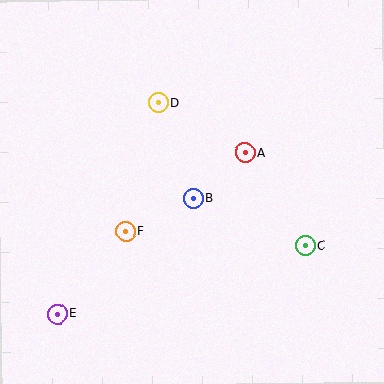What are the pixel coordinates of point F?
Point F is at (126, 231).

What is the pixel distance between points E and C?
The distance between E and C is 256 pixels.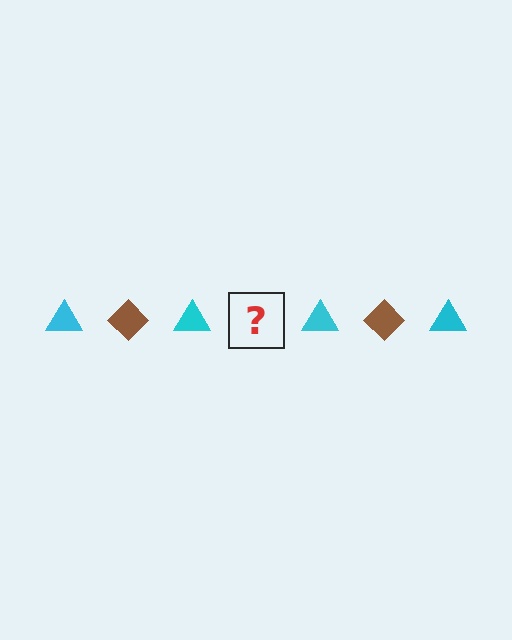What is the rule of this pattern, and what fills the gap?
The rule is that the pattern alternates between cyan triangle and brown diamond. The gap should be filled with a brown diamond.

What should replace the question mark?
The question mark should be replaced with a brown diamond.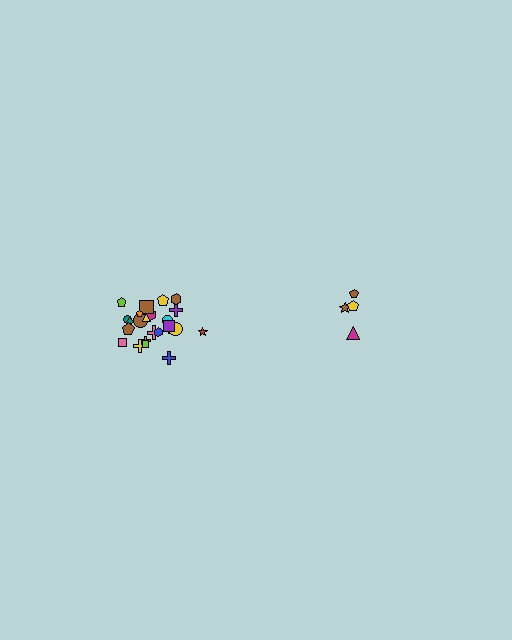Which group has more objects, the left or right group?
The left group.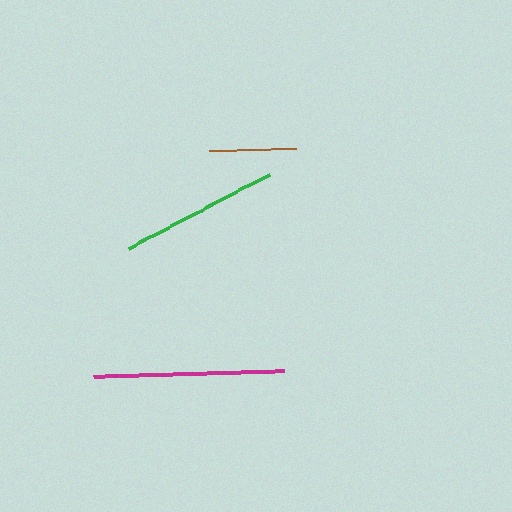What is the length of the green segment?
The green segment is approximately 160 pixels long.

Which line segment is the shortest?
The brown line is the shortest at approximately 87 pixels.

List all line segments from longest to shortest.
From longest to shortest: magenta, green, brown.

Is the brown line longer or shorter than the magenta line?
The magenta line is longer than the brown line.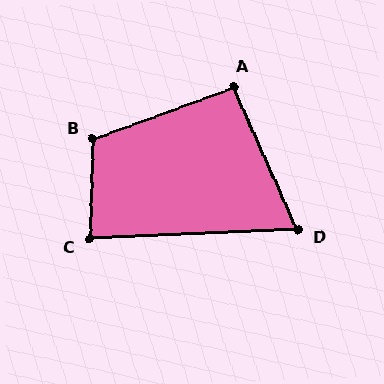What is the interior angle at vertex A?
Approximately 94 degrees (approximately right).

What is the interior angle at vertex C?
Approximately 86 degrees (approximately right).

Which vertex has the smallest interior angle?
D, at approximately 68 degrees.